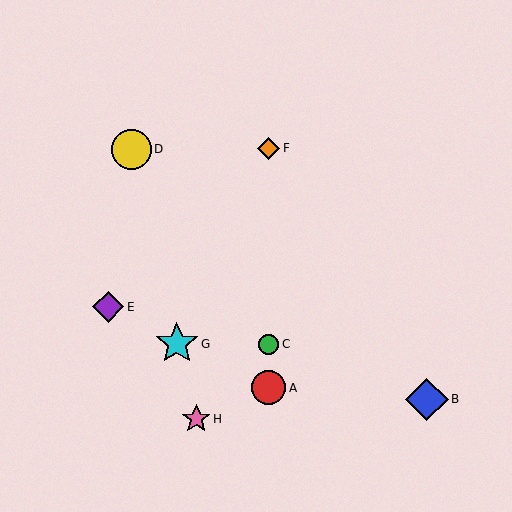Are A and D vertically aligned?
No, A is at x≈269 and D is at x≈131.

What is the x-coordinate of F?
Object F is at x≈269.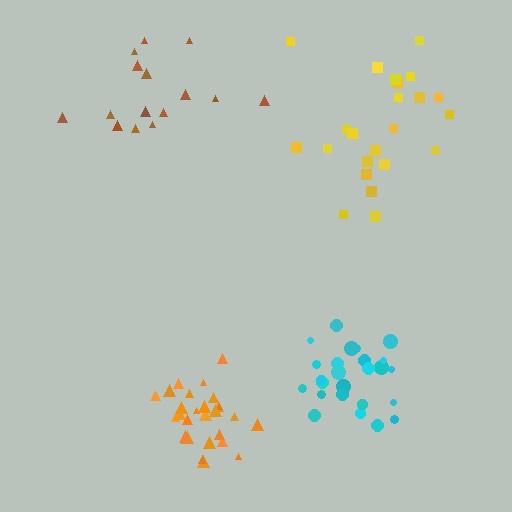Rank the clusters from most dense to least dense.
orange, cyan, yellow, brown.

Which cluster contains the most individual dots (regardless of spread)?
Orange (27).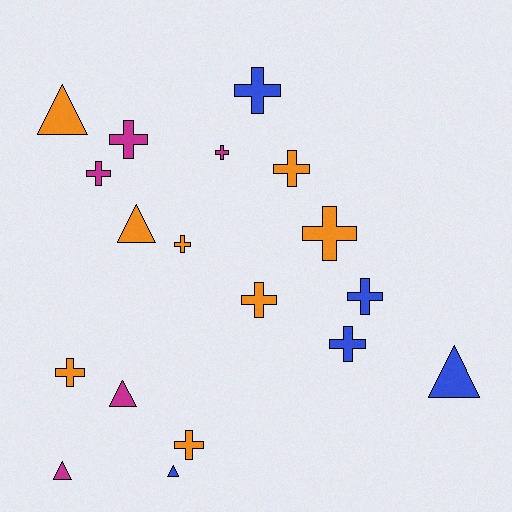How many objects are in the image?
There are 18 objects.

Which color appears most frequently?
Orange, with 8 objects.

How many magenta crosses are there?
There are 3 magenta crosses.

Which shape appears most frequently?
Cross, with 12 objects.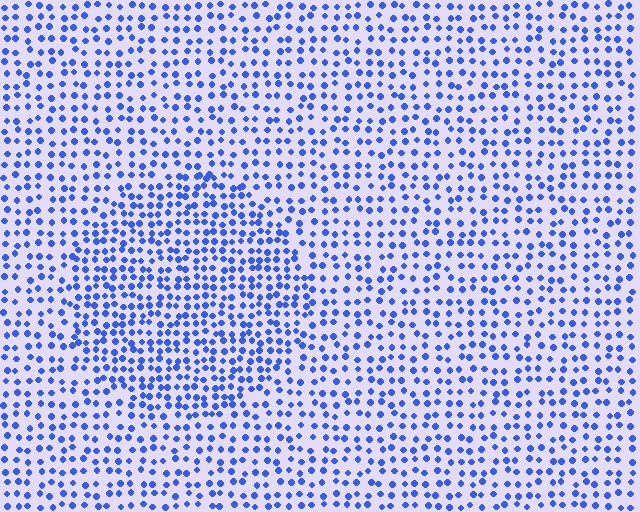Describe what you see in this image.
The image contains small blue elements arranged at two different densities. A circle-shaped region is visible where the elements are more densely packed than the surrounding area.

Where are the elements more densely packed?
The elements are more densely packed inside the circle boundary.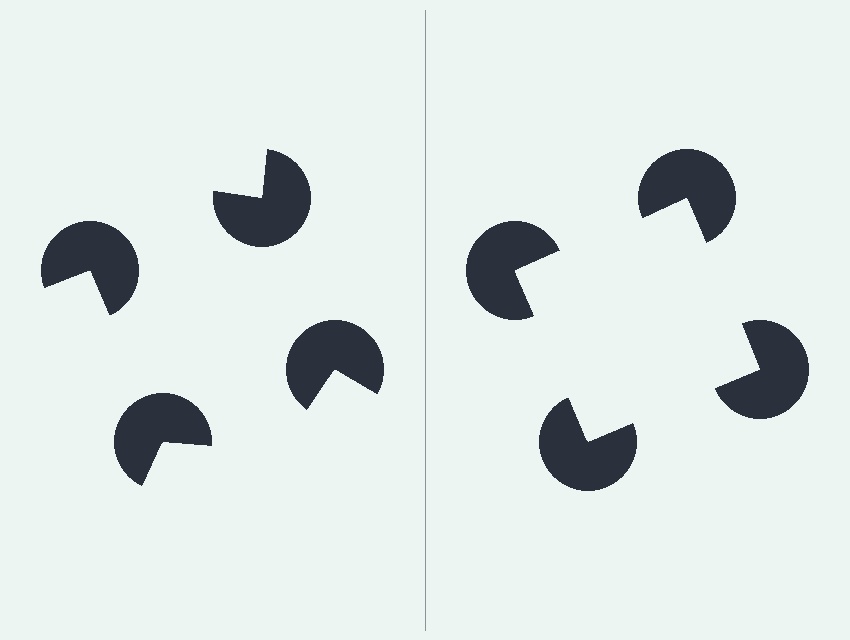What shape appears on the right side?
An illusory square.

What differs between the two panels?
The pac-man discs are positioned identically on both sides; only the wedge orientations differ. On the right they align to a square; on the left they are misaligned.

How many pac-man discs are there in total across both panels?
8 — 4 on each side.